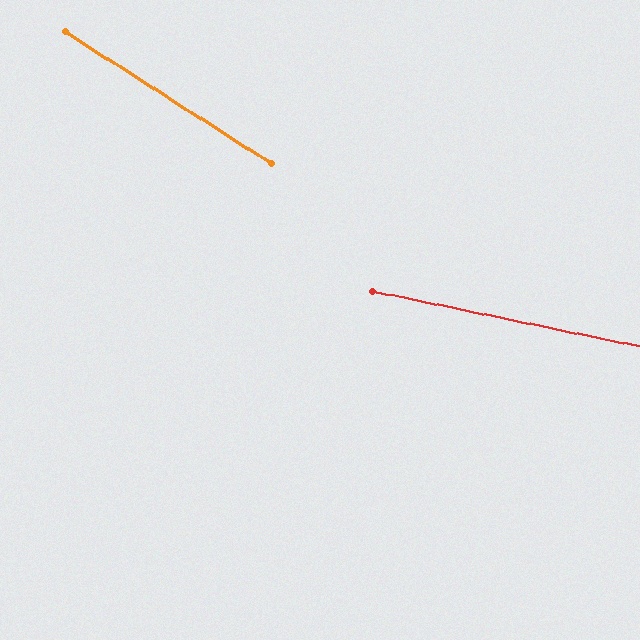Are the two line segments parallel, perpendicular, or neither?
Neither parallel nor perpendicular — they differ by about 21°.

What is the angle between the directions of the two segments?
Approximately 21 degrees.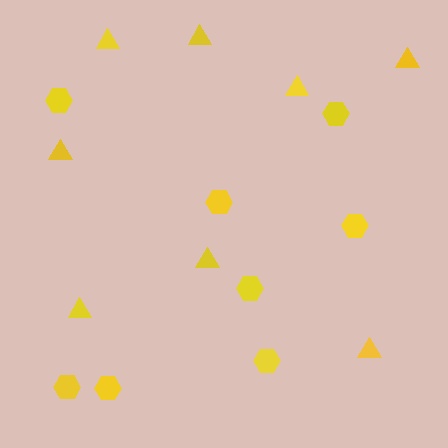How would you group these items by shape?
There are 2 groups: one group of hexagons (8) and one group of triangles (8).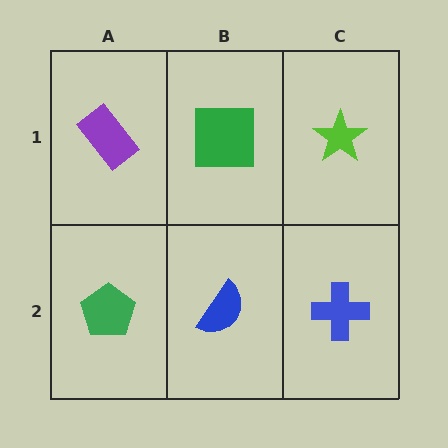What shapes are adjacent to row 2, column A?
A purple rectangle (row 1, column A), a blue semicircle (row 2, column B).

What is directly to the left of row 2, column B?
A green pentagon.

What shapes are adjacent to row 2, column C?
A lime star (row 1, column C), a blue semicircle (row 2, column B).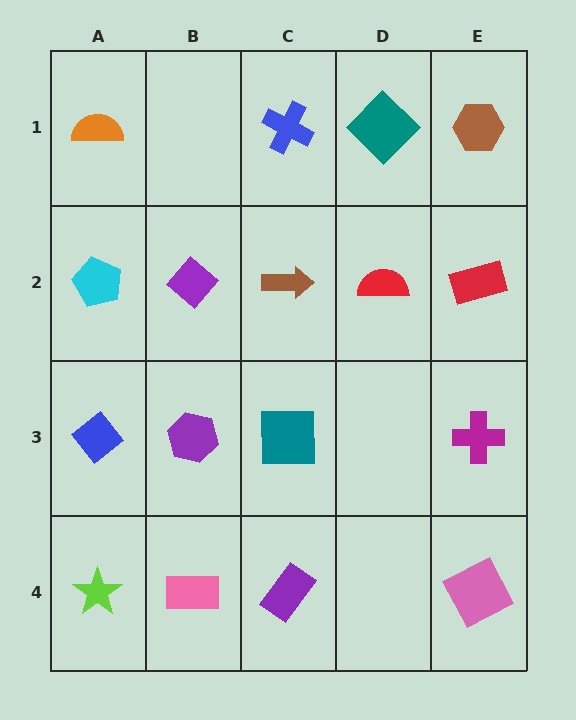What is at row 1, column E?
A brown hexagon.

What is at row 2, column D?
A red semicircle.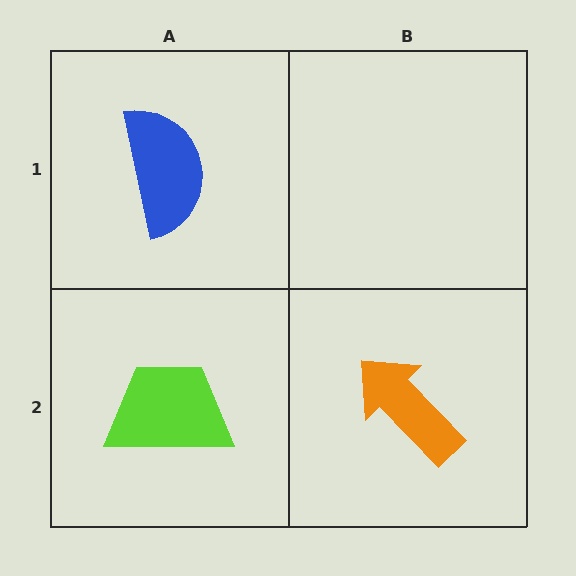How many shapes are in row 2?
2 shapes.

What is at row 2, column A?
A lime trapezoid.